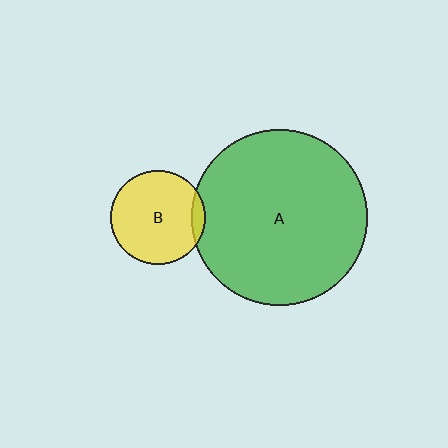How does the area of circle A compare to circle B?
Approximately 3.5 times.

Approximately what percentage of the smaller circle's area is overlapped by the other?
Approximately 10%.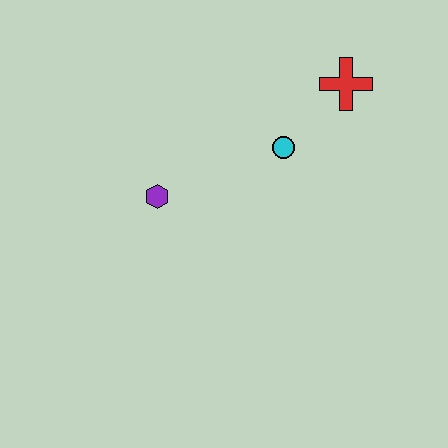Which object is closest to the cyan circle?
The red cross is closest to the cyan circle.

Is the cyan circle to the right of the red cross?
No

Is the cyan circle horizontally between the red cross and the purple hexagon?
Yes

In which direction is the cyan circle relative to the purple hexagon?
The cyan circle is to the right of the purple hexagon.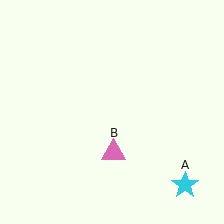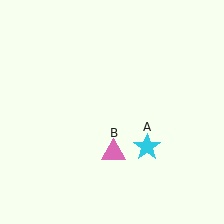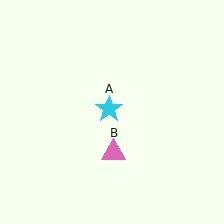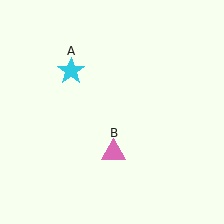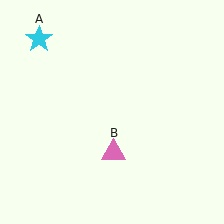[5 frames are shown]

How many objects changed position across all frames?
1 object changed position: cyan star (object A).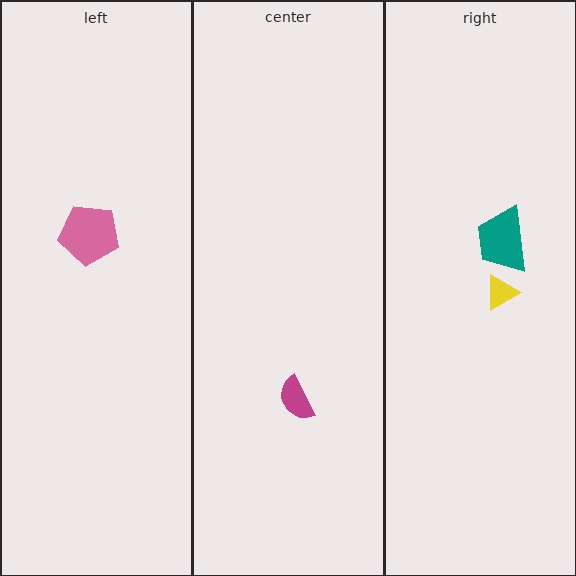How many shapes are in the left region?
1.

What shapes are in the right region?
The teal trapezoid, the yellow triangle.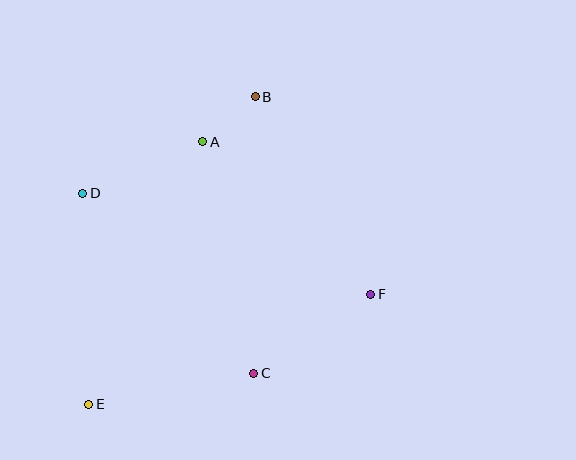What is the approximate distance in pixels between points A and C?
The distance between A and C is approximately 237 pixels.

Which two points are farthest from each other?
Points B and E are farthest from each other.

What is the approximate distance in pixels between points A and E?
The distance between A and E is approximately 286 pixels.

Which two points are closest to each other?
Points A and B are closest to each other.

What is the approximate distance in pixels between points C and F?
The distance between C and F is approximately 141 pixels.